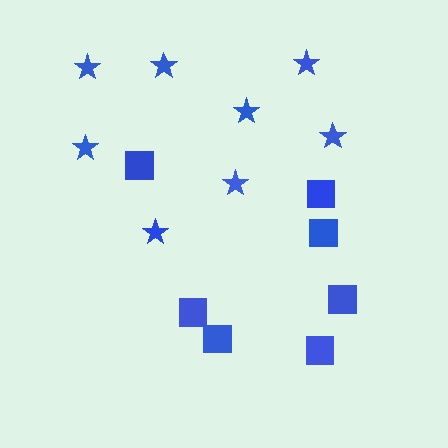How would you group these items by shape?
There are 2 groups: one group of squares (7) and one group of stars (8).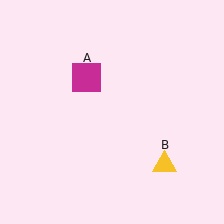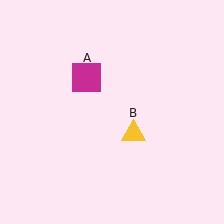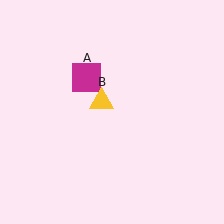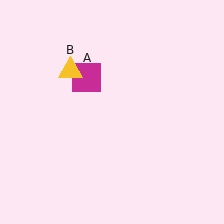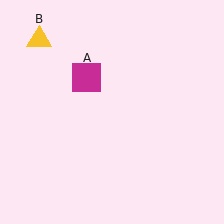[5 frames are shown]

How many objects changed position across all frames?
1 object changed position: yellow triangle (object B).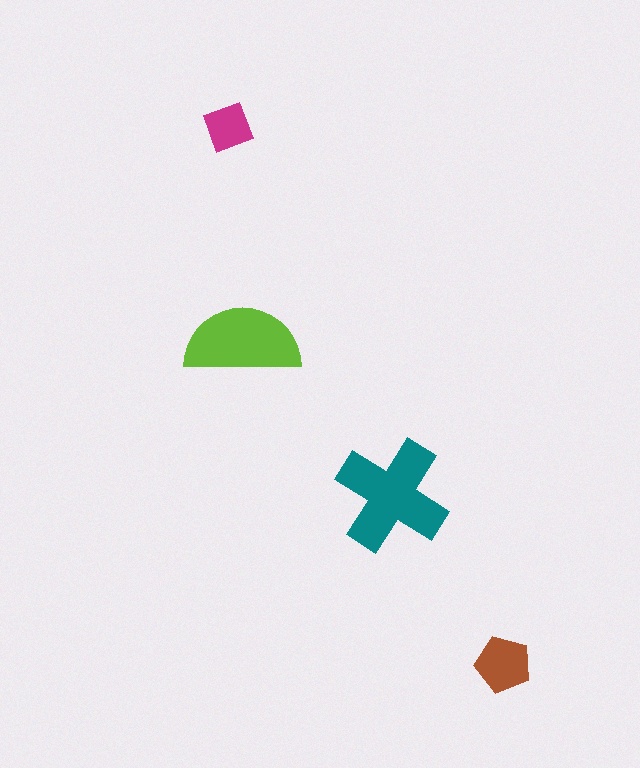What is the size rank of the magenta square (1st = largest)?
4th.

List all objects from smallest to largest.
The magenta square, the brown pentagon, the lime semicircle, the teal cross.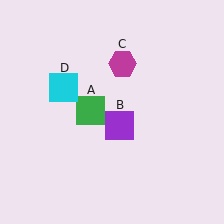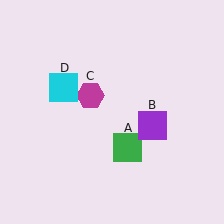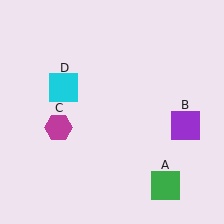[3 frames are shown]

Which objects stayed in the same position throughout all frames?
Cyan square (object D) remained stationary.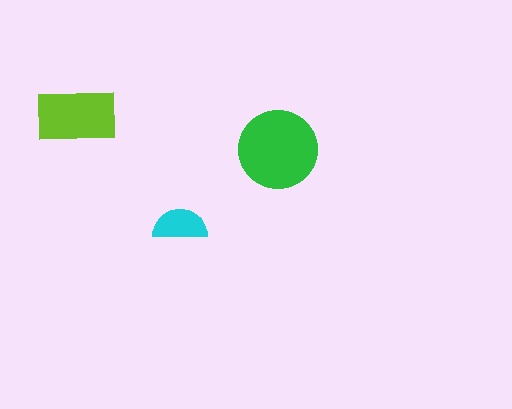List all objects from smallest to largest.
The cyan semicircle, the lime rectangle, the green circle.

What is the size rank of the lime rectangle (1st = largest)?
2nd.